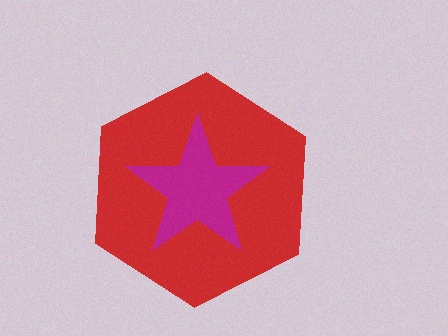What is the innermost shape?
The magenta star.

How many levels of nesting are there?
2.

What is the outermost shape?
The red hexagon.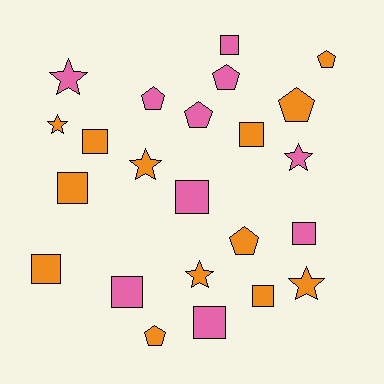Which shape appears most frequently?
Square, with 10 objects.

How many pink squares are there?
There are 5 pink squares.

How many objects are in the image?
There are 23 objects.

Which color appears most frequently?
Orange, with 13 objects.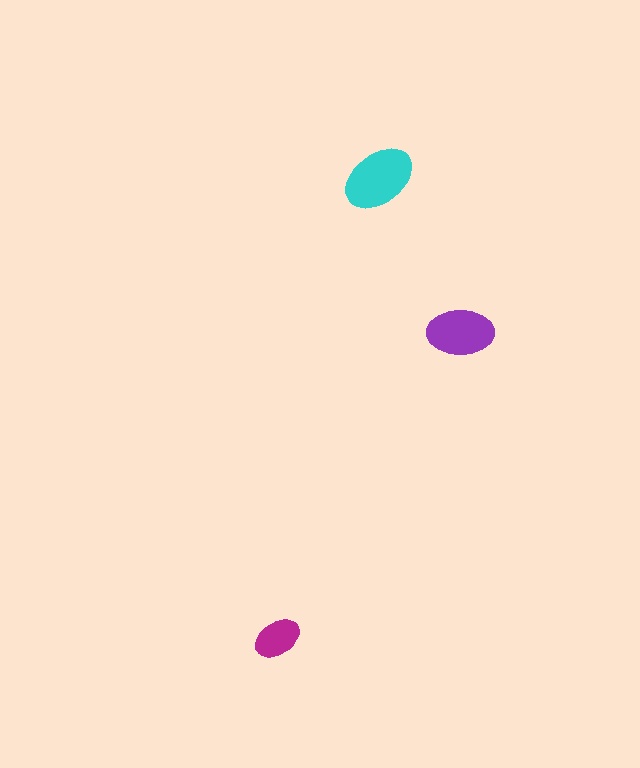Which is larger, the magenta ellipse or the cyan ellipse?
The cyan one.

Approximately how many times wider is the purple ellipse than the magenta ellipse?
About 1.5 times wider.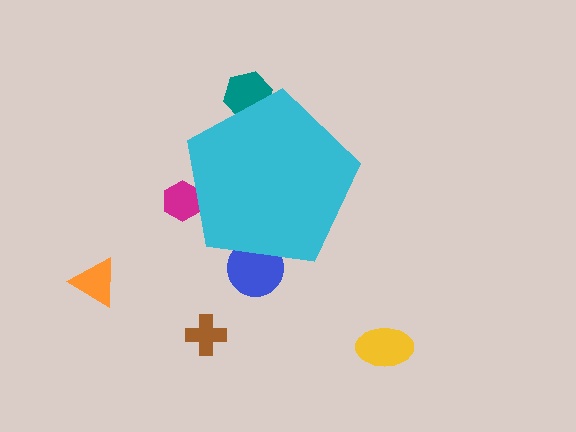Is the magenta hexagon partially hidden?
Yes, the magenta hexagon is partially hidden behind the cyan pentagon.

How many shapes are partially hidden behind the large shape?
3 shapes are partially hidden.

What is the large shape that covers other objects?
A cyan pentagon.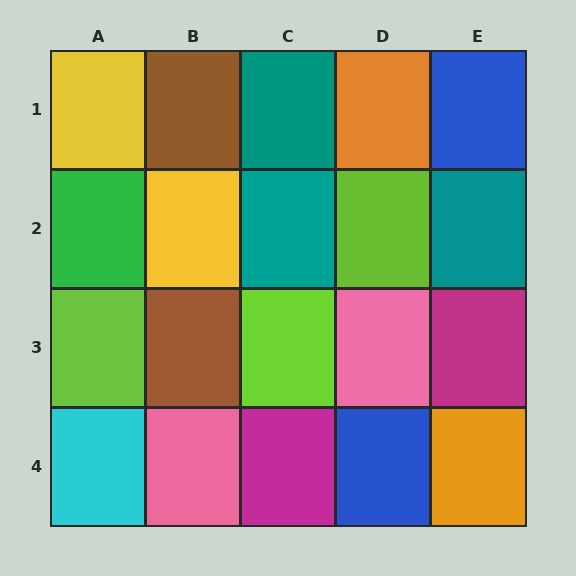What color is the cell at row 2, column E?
Teal.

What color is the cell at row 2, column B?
Yellow.